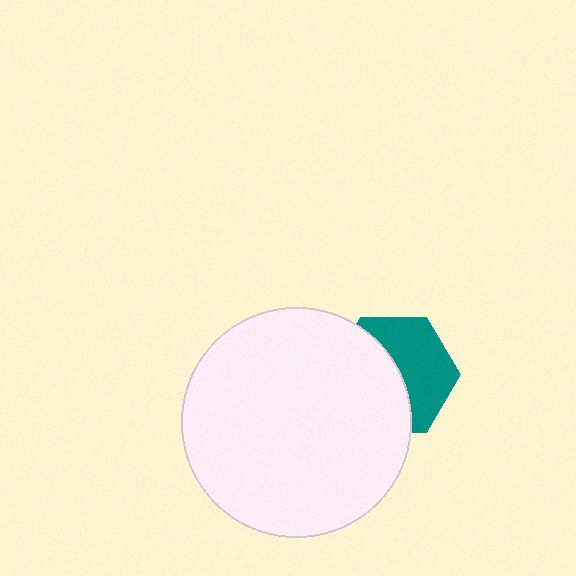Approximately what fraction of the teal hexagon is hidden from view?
Roughly 52% of the teal hexagon is hidden behind the white circle.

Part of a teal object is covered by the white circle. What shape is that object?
It is a hexagon.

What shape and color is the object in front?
The object in front is a white circle.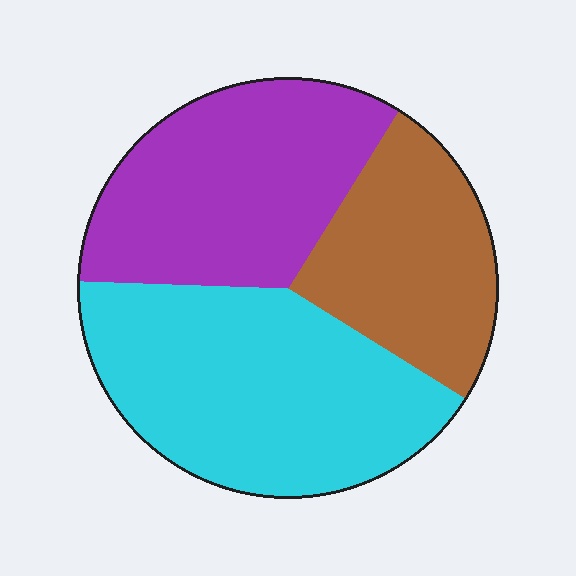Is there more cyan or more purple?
Cyan.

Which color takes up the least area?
Brown, at roughly 25%.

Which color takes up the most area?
Cyan, at roughly 40%.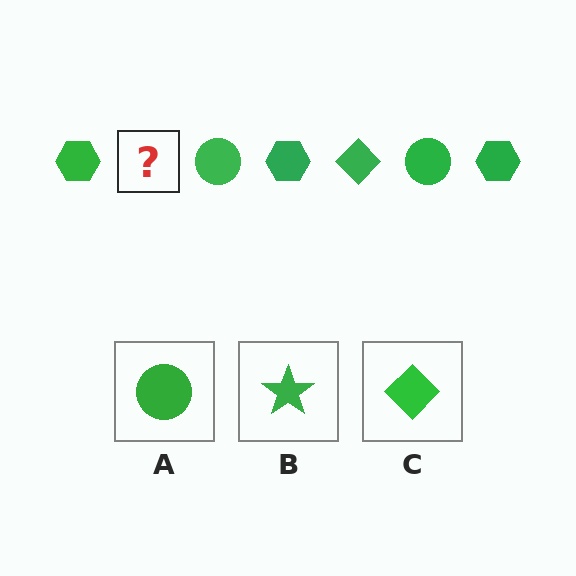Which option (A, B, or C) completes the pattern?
C.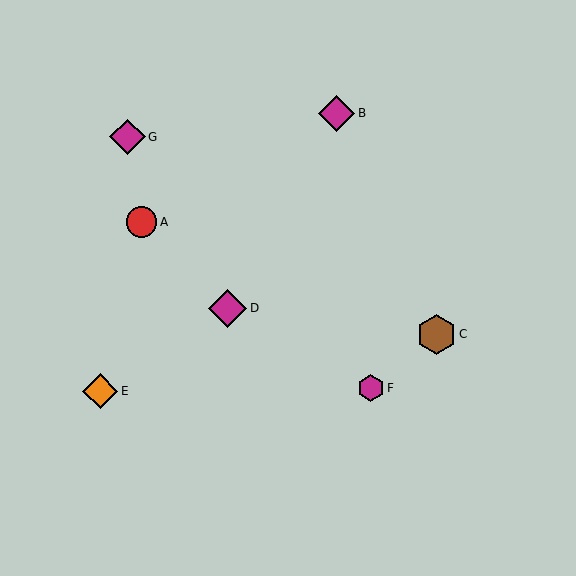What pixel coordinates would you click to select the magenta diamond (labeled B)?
Click at (337, 113) to select the magenta diamond B.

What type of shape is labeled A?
Shape A is a red circle.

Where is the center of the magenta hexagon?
The center of the magenta hexagon is at (371, 388).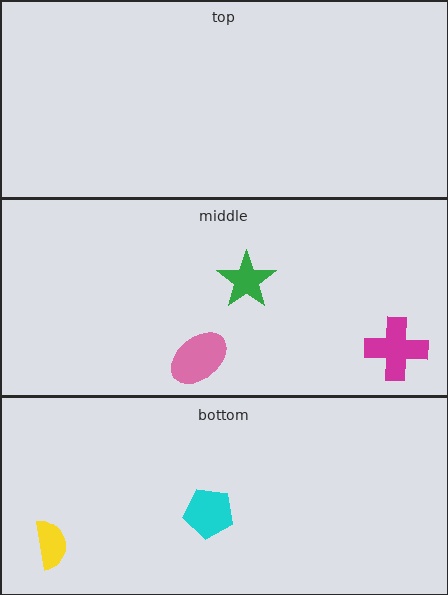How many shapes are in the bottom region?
2.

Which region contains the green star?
The middle region.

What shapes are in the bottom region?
The cyan pentagon, the yellow semicircle.